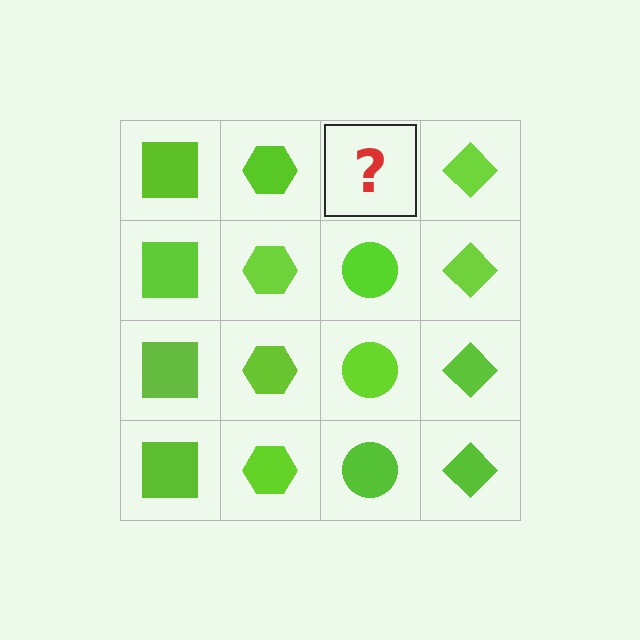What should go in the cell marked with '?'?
The missing cell should contain a lime circle.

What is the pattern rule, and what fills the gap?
The rule is that each column has a consistent shape. The gap should be filled with a lime circle.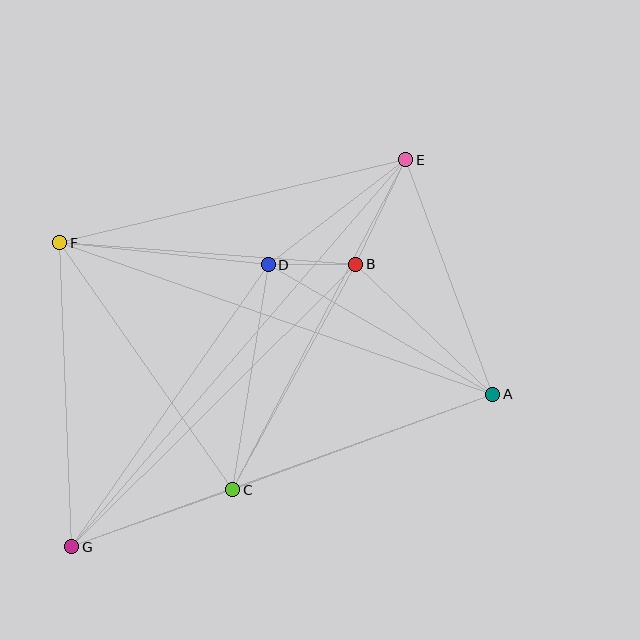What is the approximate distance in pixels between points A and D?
The distance between A and D is approximately 259 pixels.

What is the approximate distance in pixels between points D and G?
The distance between D and G is approximately 344 pixels.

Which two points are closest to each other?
Points B and D are closest to each other.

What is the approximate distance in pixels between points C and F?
The distance between C and F is approximately 301 pixels.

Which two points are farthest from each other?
Points E and G are farthest from each other.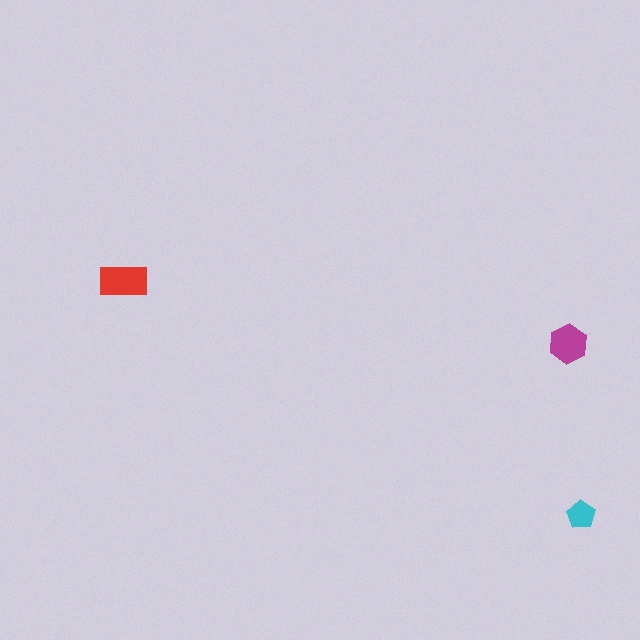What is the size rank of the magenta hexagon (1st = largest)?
2nd.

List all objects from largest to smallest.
The red rectangle, the magenta hexagon, the cyan pentagon.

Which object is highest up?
The red rectangle is topmost.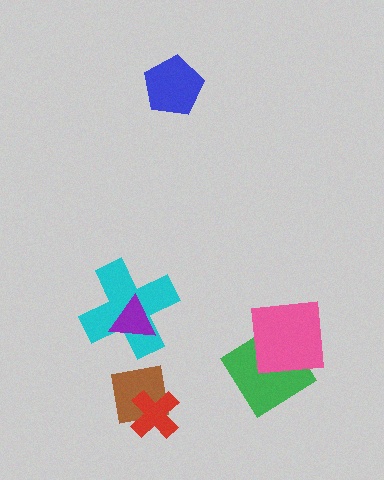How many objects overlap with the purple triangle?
1 object overlaps with the purple triangle.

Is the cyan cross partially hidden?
Yes, it is partially covered by another shape.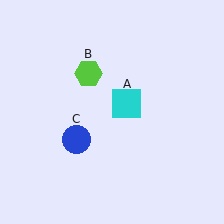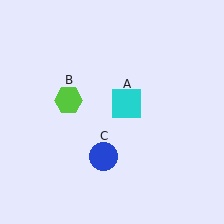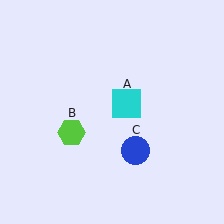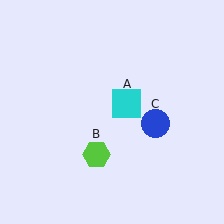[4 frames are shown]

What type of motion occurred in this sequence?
The lime hexagon (object B), blue circle (object C) rotated counterclockwise around the center of the scene.